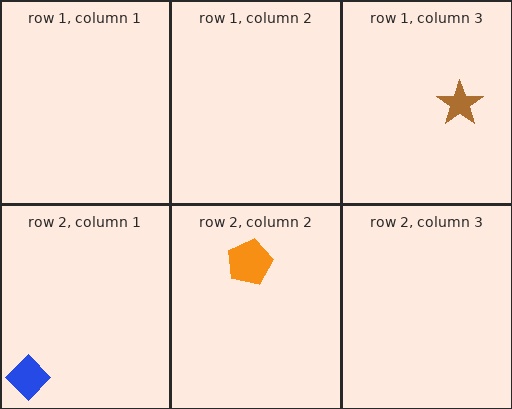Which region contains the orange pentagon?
The row 2, column 2 region.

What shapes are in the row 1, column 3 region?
The brown star.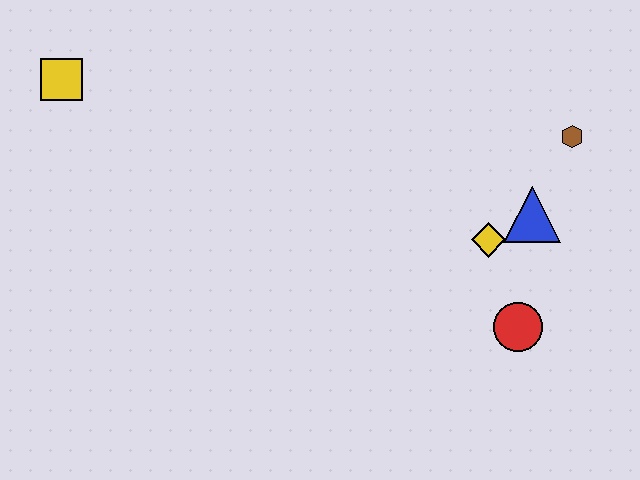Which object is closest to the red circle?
The yellow diamond is closest to the red circle.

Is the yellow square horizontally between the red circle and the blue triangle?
No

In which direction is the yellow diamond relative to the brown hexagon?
The yellow diamond is below the brown hexagon.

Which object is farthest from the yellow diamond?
The yellow square is farthest from the yellow diamond.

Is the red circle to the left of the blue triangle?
Yes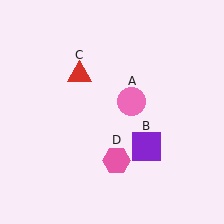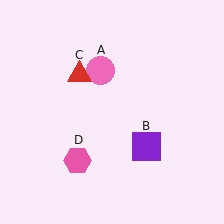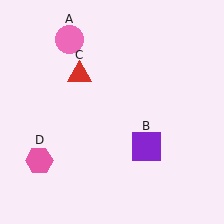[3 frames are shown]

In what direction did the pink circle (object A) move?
The pink circle (object A) moved up and to the left.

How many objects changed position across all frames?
2 objects changed position: pink circle (object A), pink hexagon (object D).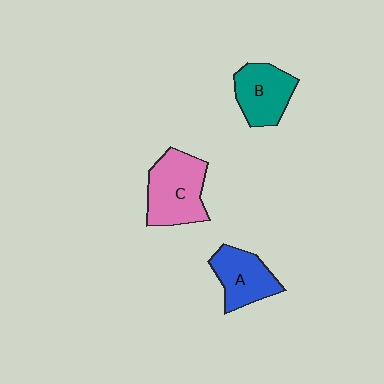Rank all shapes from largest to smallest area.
From largest to smallest: C (pink), B (teal), A (blue).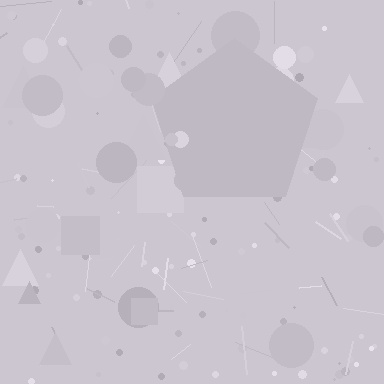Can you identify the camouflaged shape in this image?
The camouflaged shape is a pentagon.